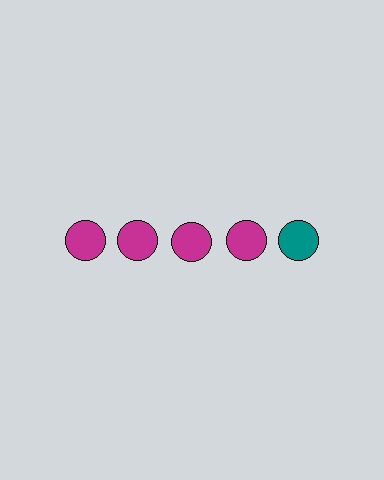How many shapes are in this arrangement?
There are 5 shapes arranged in a grid pattern.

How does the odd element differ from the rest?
It has a different color: teal instead of magenta.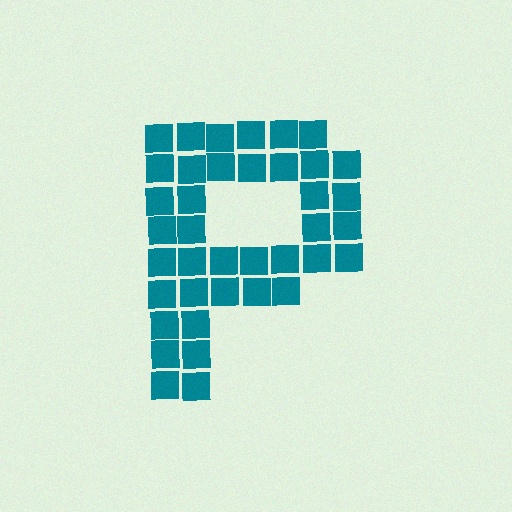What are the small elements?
The small elements are squares.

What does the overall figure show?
The overall figure shows the letter P.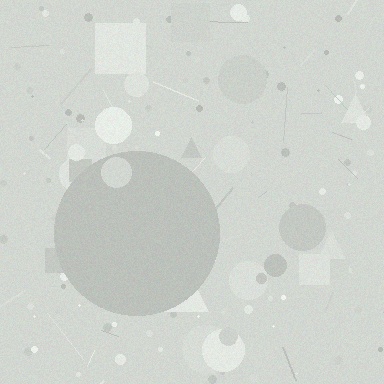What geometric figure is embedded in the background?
A circle is embedded in the background.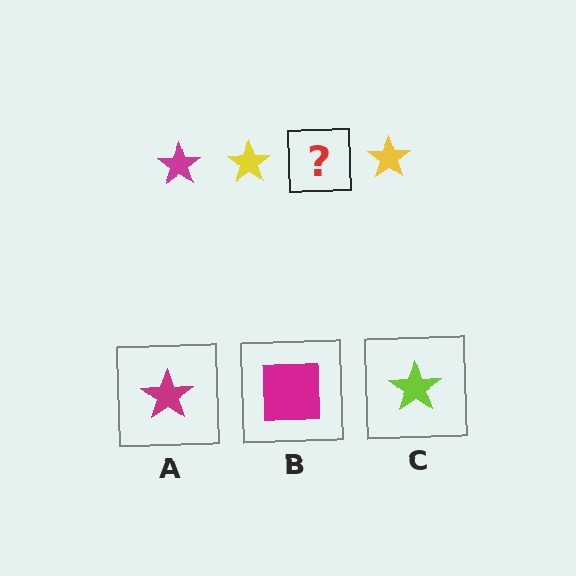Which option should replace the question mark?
Option A.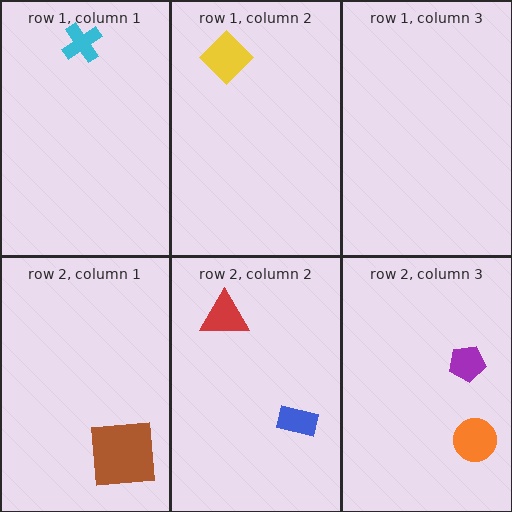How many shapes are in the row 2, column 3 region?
2.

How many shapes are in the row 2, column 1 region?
1.